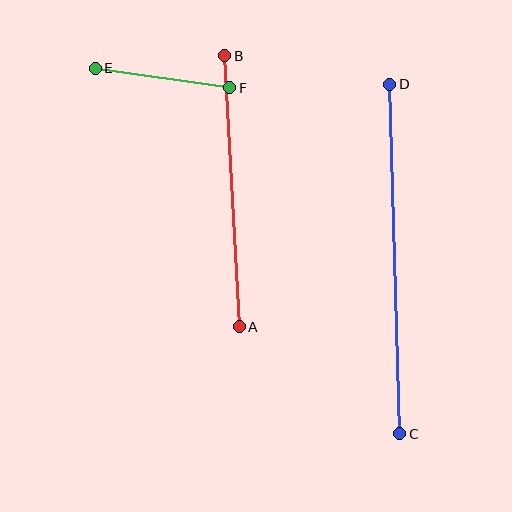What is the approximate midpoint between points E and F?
The midpoint is at approximately (163, 78) pixels.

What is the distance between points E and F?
The distance is approximately 136 pixels.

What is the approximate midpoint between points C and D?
The midpoint is at approximately (395, 259) pixels.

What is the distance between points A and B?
The distance is approximately 271 pixels.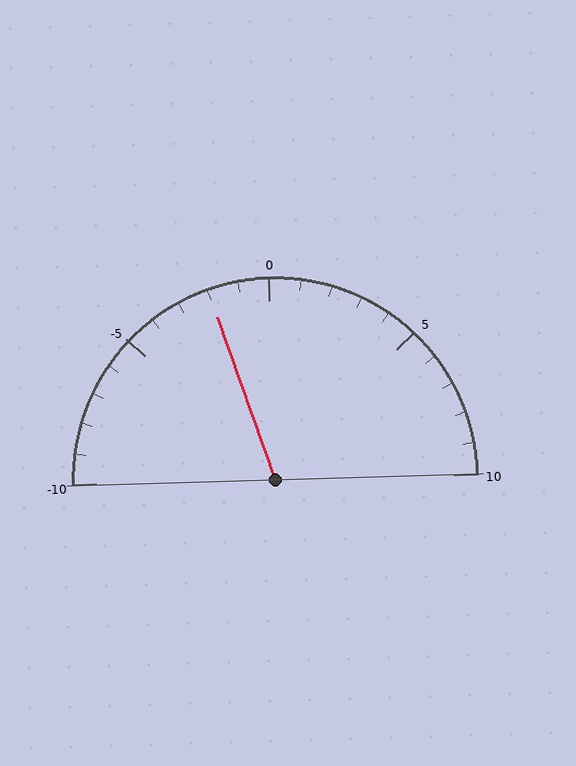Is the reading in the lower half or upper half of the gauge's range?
The reading is in the lower half of the range (-10 to 10).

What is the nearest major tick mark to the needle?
The nearest major tick mark is 0.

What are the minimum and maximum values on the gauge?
The gauge ranges from -10 to 10.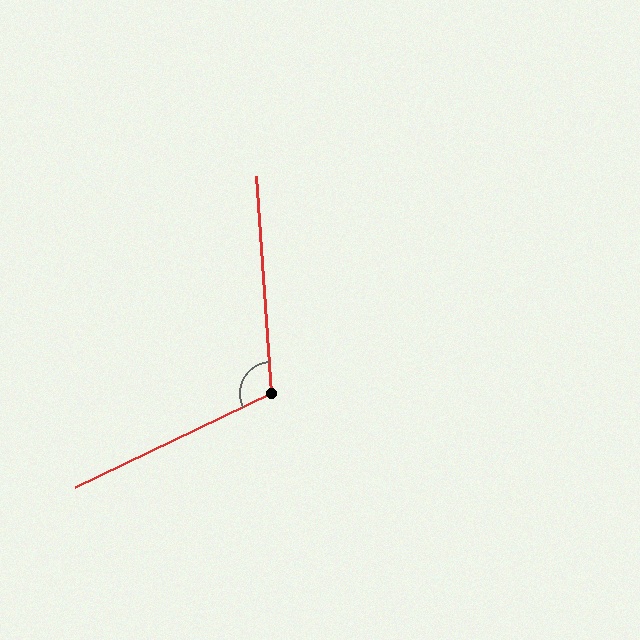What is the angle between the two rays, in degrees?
Approximately 112 degrees.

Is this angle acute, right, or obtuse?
It is obtuse.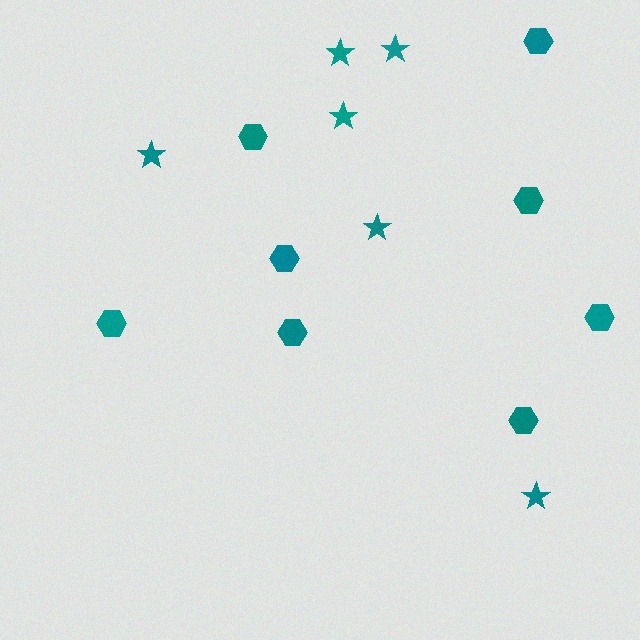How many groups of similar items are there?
There are 2 groups: one group of hexagons (8) and one group of stars (6).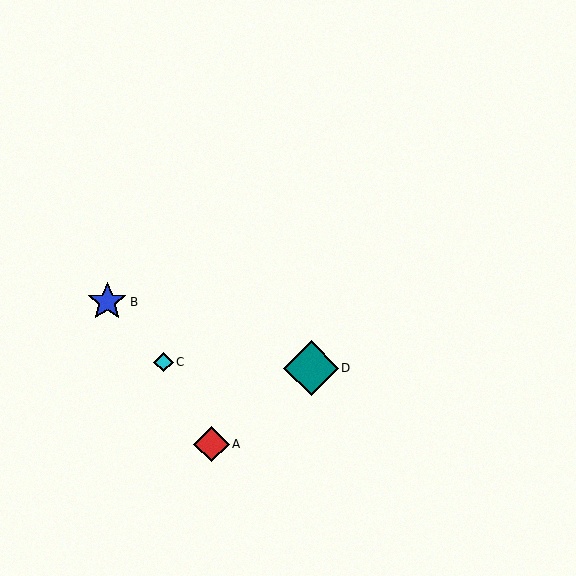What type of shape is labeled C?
Shape C is a cyan diamond.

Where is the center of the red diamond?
The center of the red diamond is at (211, 444).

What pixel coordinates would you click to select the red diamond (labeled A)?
Click at (211, 444) to select the red diamond A.